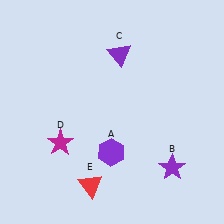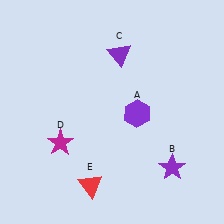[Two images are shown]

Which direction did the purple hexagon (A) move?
The purple hexagon (A) moved up.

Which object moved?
The purple hexagon (A) moved up.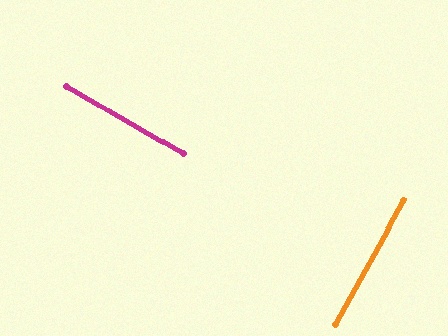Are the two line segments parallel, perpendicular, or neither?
Perpendicular — they meet at approximately 89°.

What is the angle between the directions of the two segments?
Approximately 89 degrees.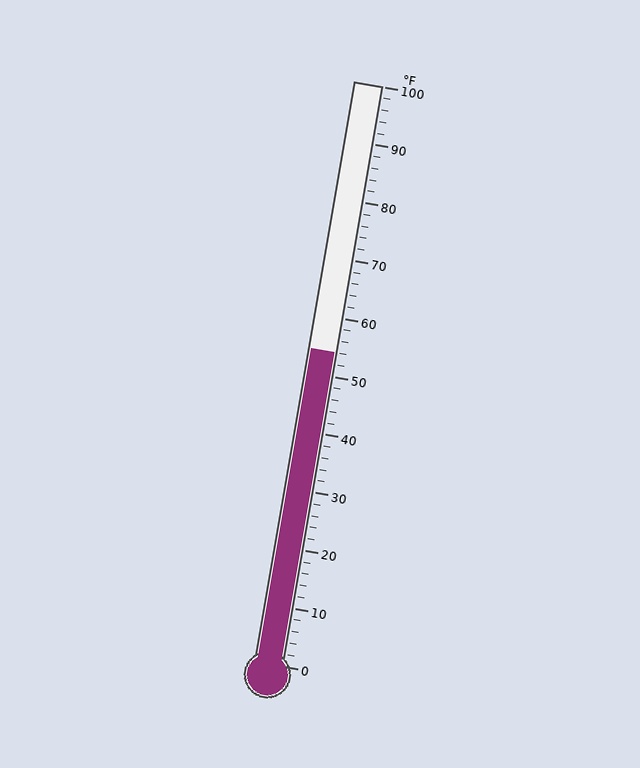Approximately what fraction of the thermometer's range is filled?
The thermometer is filled to approximately 55% of its range.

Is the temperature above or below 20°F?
The temperature is above 20°F.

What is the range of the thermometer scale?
The thermometer scale ranges from 0°F to 100°F.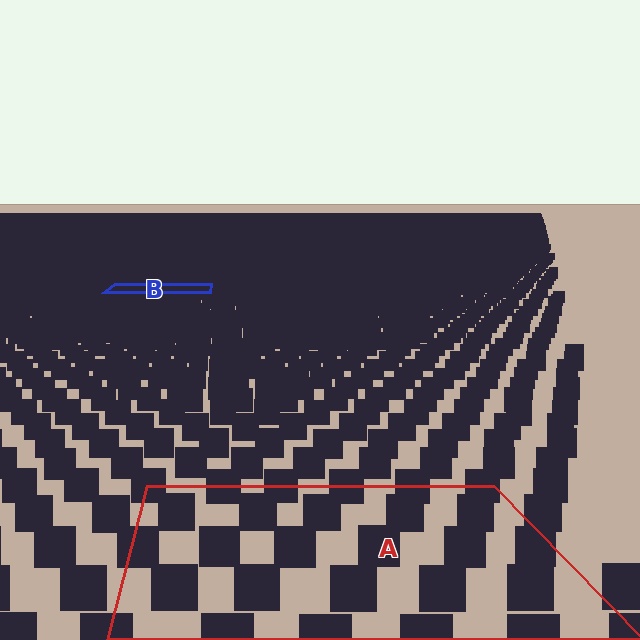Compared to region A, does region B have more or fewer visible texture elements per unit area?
Region B has more texture elements per unit area — they are packed more densely because it is farther away.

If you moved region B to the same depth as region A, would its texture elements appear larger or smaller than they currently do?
They would appear larger. At a closer depth, the same texture elements are projected at a bigger on-screen size.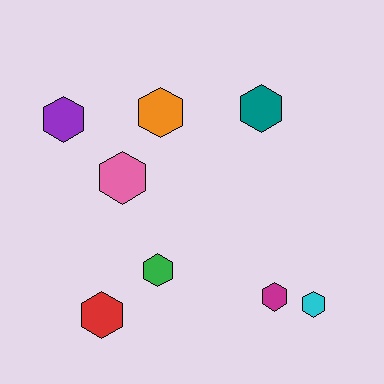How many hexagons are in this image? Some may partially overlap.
There are 8 hexagons.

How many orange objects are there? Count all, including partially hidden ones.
There is 1 orange object.